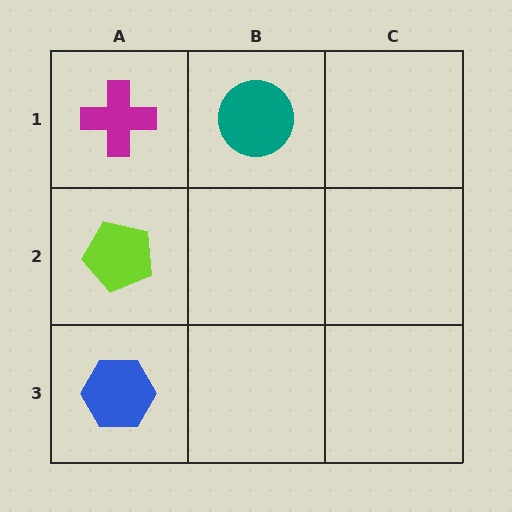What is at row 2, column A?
A lime pentagon.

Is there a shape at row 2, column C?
No, that cell is empty.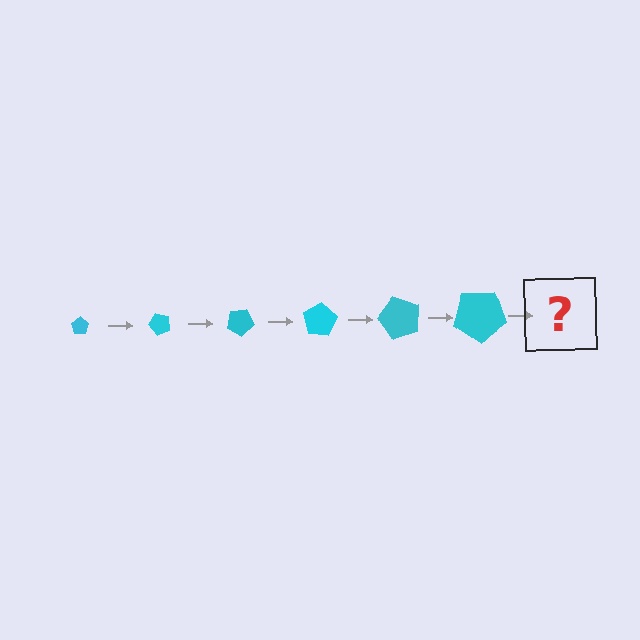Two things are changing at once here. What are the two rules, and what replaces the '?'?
The two rules are that the pentagon grows larger each step and it rotates 50 degrees each step. The '?' should be a pentagon, larger than the previous one and rotated 300 degrees from the start.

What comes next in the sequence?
The next element should be a pentagon, larger than the previous one and rotated 300 degrees from the start.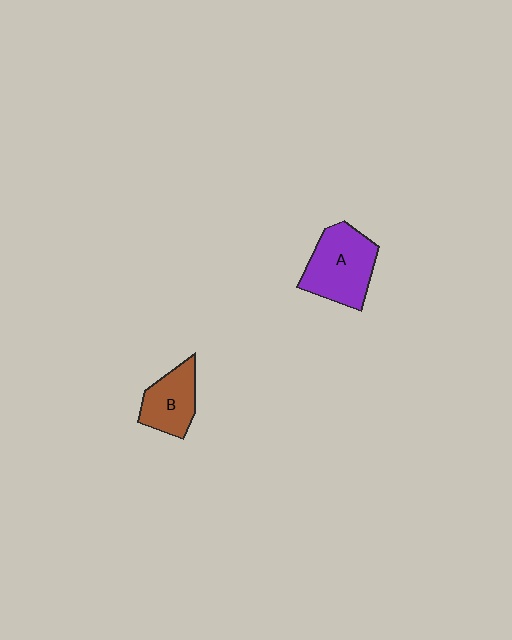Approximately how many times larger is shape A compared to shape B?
Approximately 1.5 times.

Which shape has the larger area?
Shape A (purple).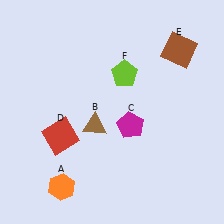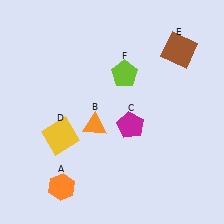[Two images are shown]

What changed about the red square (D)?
In Image 1, D is red. In Image 2, it changed to yellow.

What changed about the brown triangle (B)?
In Image 1, B is brown. In Image 2, it changed to orange.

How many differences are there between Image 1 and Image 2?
There are 2 differences between the two images.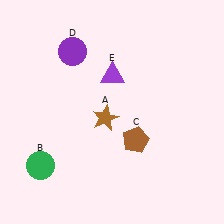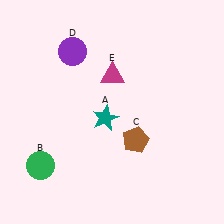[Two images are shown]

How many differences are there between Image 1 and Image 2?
There are 2 differences between the two images.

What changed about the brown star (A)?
In Image 1, A is brown. In Image 2, it changed to teal.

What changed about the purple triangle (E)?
In Image 1, E is purple. In Image 2, it changed to magenta.